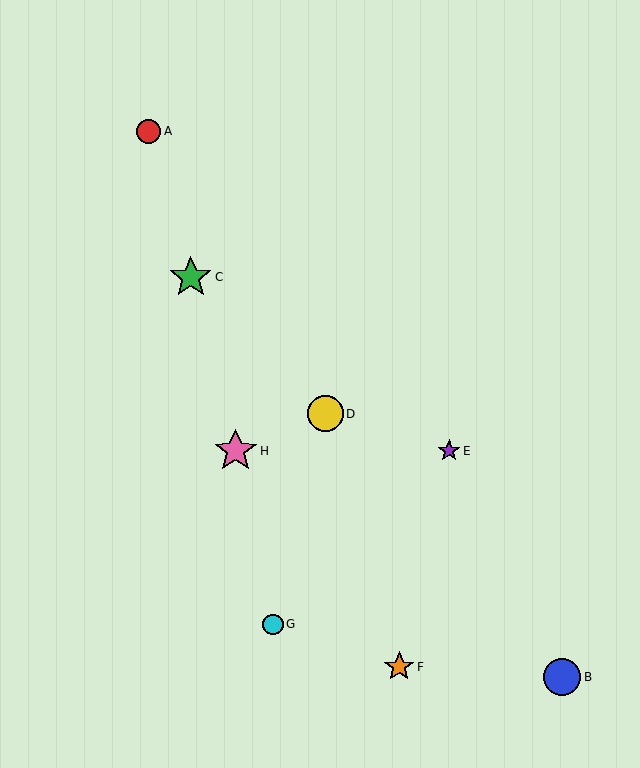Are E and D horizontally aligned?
No, E is at y≈451 and D is at y≈414.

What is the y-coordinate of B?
Object B is at y≈677.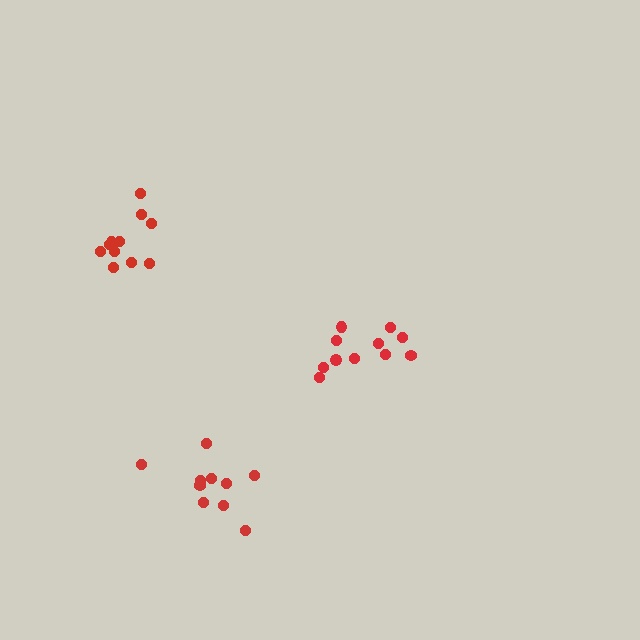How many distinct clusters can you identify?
There are 3 distinct clusters.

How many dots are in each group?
Group 1: 10 dots, Group 2: 11 dots, Group 3: 11 dots (32 total).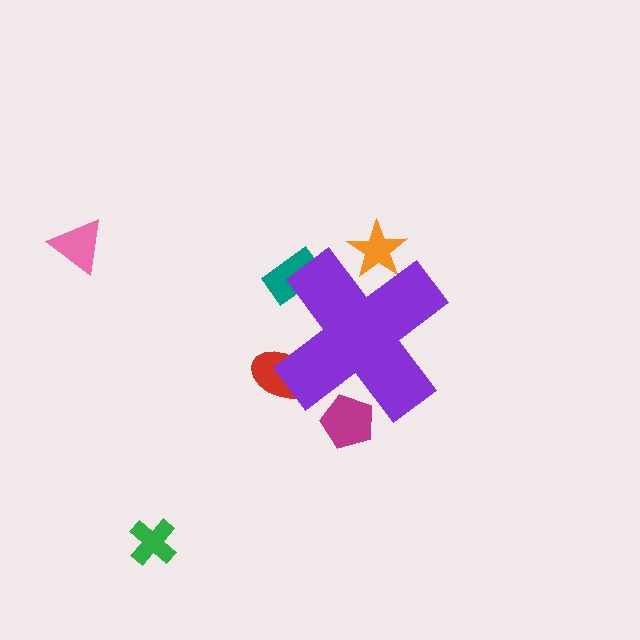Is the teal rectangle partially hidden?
Yes, the teal rectangle is partially hidden behind the purple cross.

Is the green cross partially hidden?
No, the green cross is fully visible.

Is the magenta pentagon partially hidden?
Yes, the magenta pentagon is partially hidden behind the purple cross.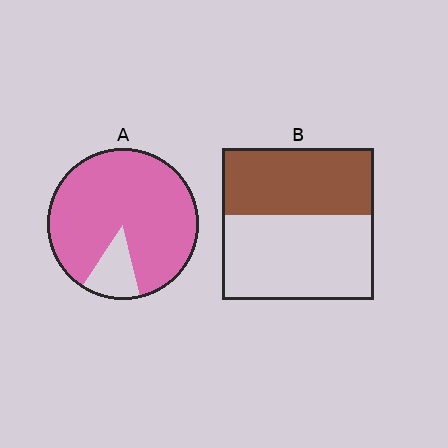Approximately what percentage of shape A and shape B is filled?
A is approximately 85% and B is approximately 45%.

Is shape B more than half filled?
No.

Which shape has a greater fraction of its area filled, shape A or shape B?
Shape A.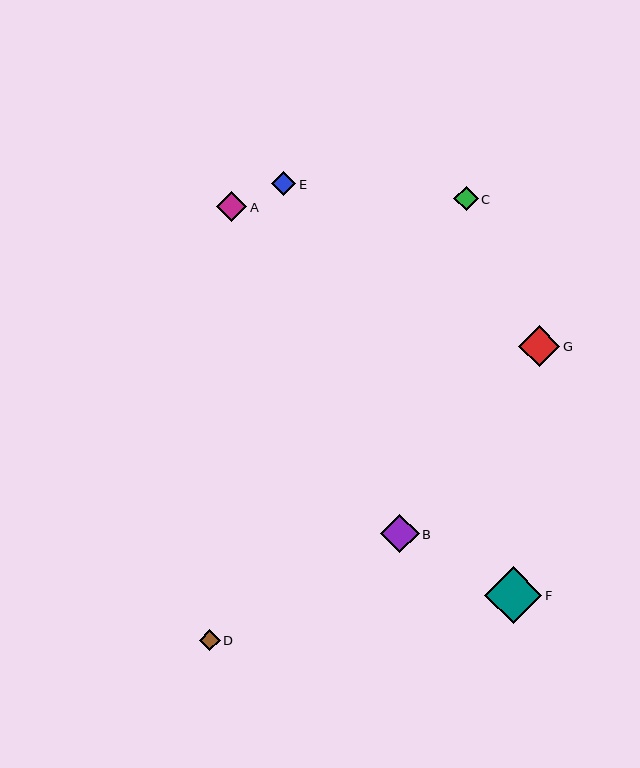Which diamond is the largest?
Diamond F is the largest with a size of approximately 58 pixels.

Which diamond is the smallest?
Diamond D is the smallest with a size of approximately 21 pixels.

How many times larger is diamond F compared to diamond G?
Diamond F is approximately 1.4 times the size of diamond G.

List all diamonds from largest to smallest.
From largest to smallest: F, G, B, A, E, C, D.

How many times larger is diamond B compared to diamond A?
Diamond B is approximately 1.3 times the size of diamond A.